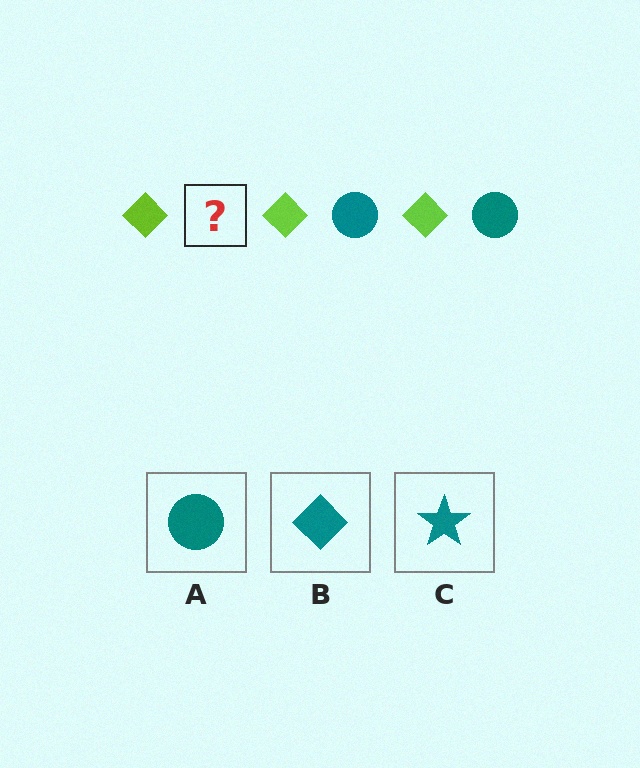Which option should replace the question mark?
Option A.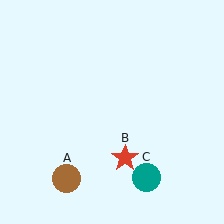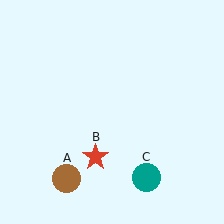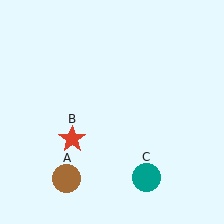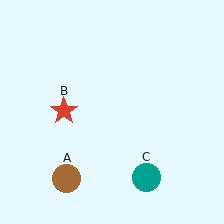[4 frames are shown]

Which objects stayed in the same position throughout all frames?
Brown circle (object A) and teal circle (object C) remained stationary.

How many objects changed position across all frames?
1 object changed position: red star (object B).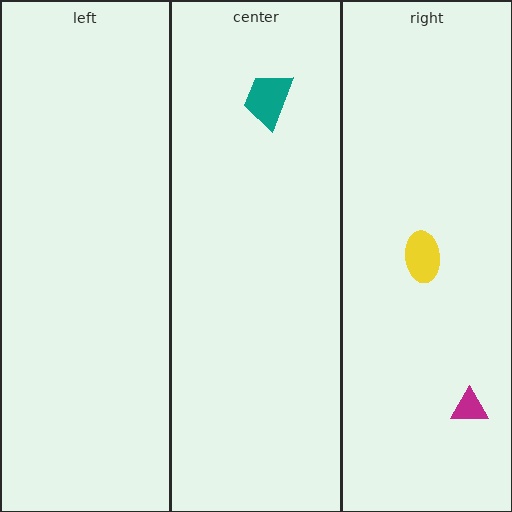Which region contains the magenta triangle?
The right region.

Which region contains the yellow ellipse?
The right region.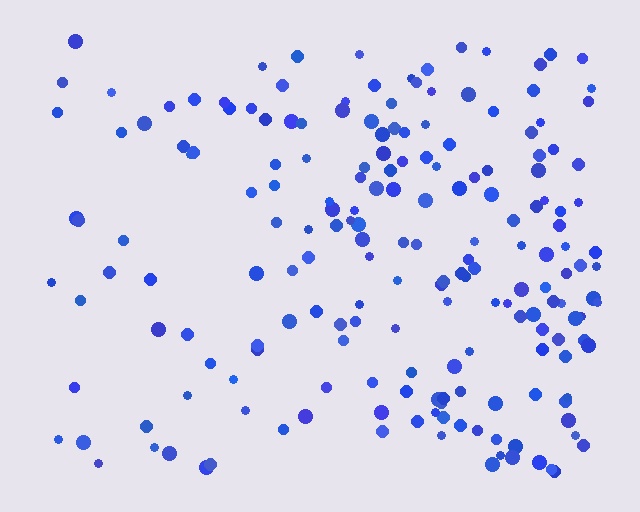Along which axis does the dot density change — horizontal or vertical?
Horizontal.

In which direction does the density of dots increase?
From left to right, with the right side densest.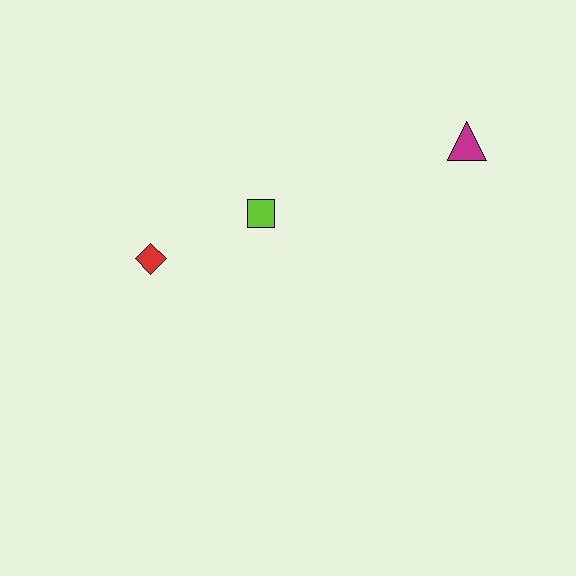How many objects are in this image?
There are 3 objects.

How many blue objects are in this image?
There are no blue objects.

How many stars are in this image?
There are no stars.